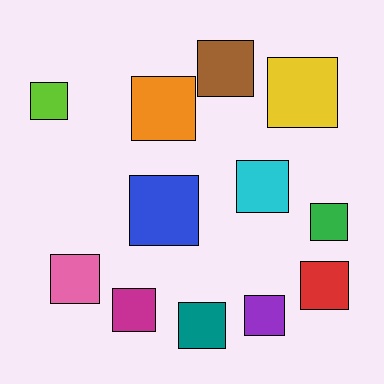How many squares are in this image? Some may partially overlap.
There are 12 squares.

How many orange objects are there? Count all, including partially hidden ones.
There is 1 orange object.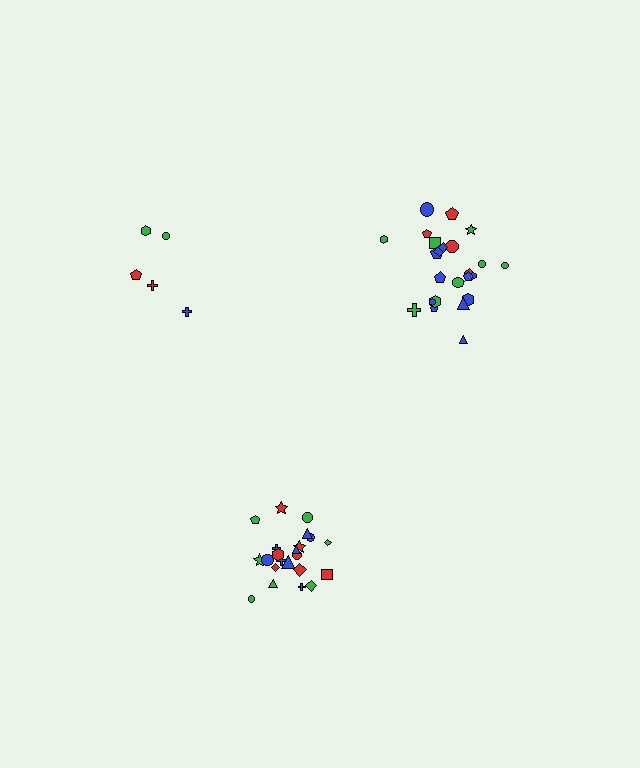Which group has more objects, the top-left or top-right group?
The top-right group.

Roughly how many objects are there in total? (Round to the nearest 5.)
Roughly 50 objects in total.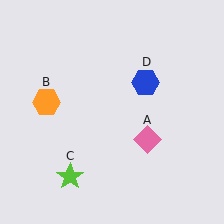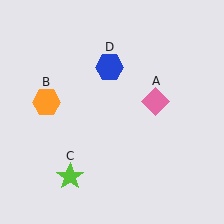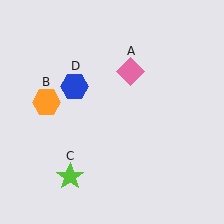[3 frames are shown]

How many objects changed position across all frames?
2 objects changed position: pink diamond (object A), blue hexagon (object D).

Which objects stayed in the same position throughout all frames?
Orange hexagon (object B) and lime star (object C) remained stationary.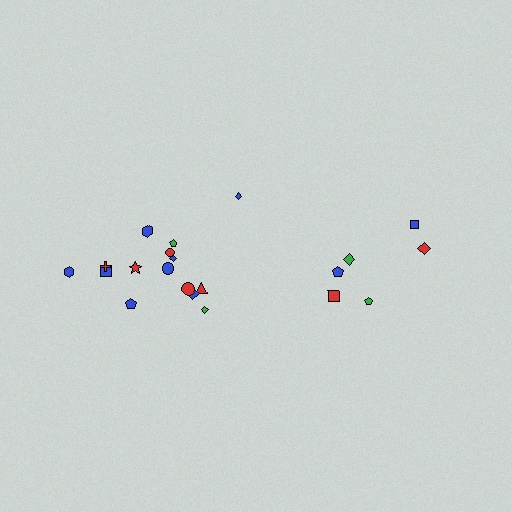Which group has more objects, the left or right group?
The left group.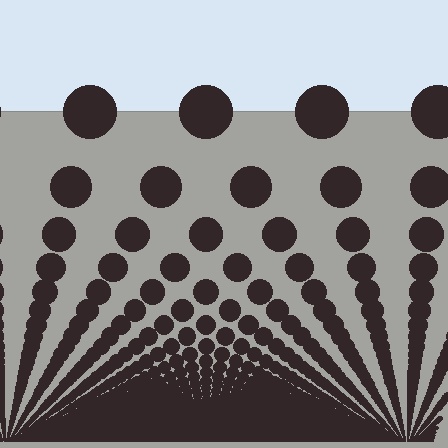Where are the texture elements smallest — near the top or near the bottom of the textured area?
Near the bottom.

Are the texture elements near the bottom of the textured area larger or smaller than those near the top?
Smaller. The gradient is inverted — elements near the bottom are smaller and denser.